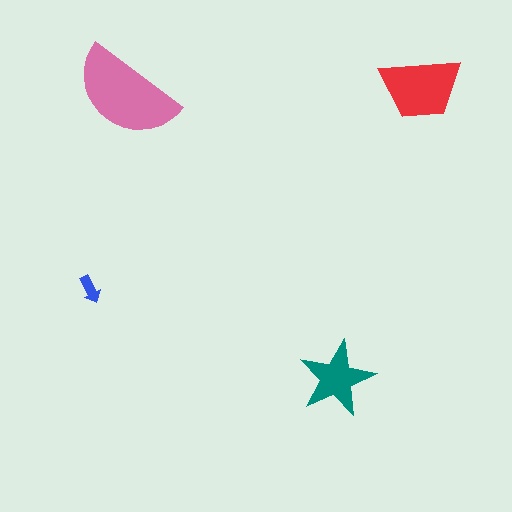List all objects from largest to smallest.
The pink semicircle, the red trapezoid, the teal star, the blue arrow.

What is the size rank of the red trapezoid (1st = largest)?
2nd.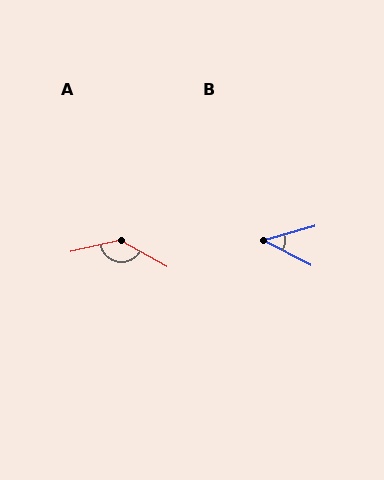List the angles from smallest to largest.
B (42°), A (138°).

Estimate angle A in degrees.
Approximately 138 degrees.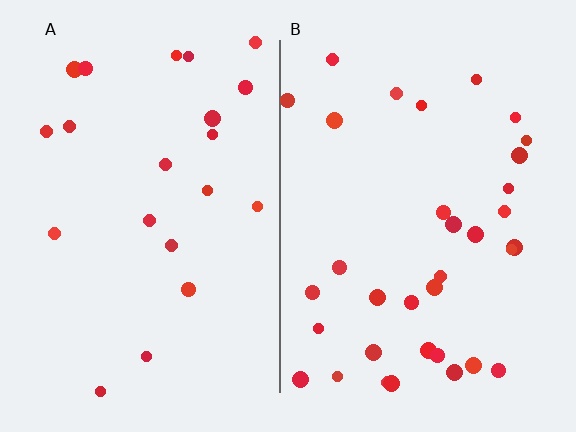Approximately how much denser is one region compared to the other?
Approximately 1.6× — region B over region A.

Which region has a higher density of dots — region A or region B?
B (the right).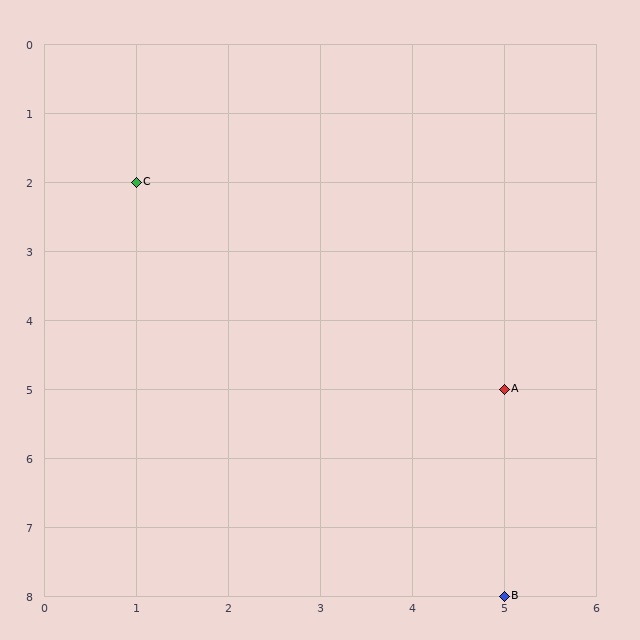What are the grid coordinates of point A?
Point A is at grid coordinates (5, 5).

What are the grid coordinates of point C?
Point C is at grid coordinates (1, 2).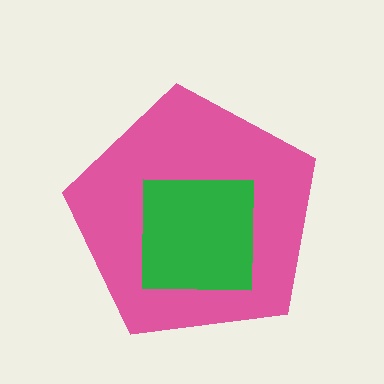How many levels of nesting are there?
2.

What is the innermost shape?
The green square.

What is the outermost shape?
The pink pentagon.